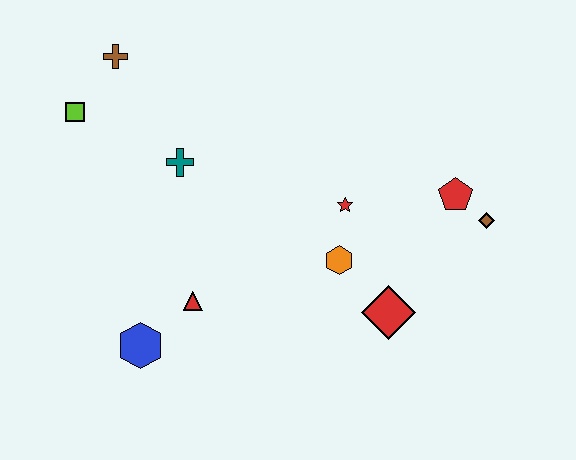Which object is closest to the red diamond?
The orange hexagon is closest to the red diamond.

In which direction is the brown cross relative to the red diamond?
The brown cross is to the left of the red diamond.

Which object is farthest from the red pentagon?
The lime square is farthest from the red pentagon.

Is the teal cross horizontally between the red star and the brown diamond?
No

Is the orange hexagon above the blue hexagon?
Yes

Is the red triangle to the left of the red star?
Yes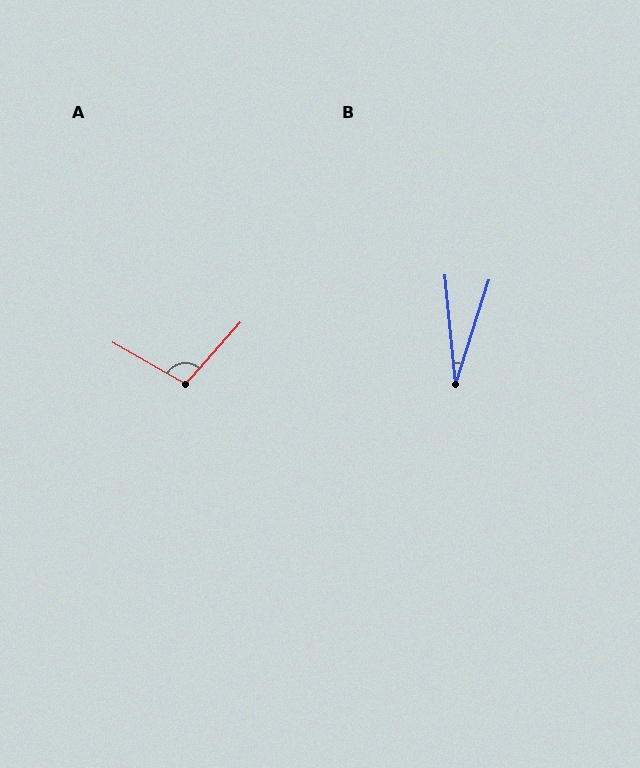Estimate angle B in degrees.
Approximately 23 degrees.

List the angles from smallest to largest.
B (23°), A (101°).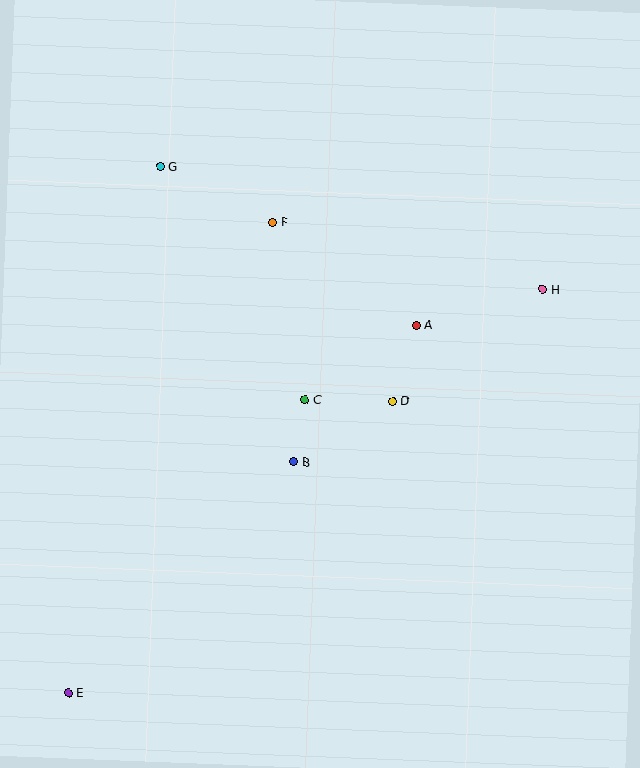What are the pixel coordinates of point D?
Point D is at (392, 401).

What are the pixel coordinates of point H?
Point H is at (543, 289).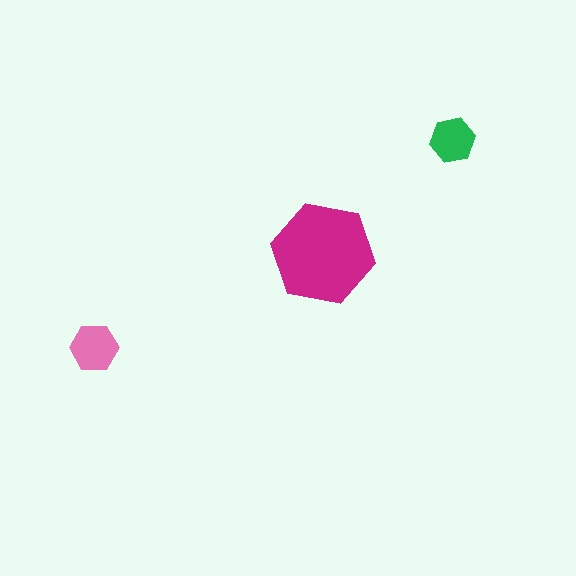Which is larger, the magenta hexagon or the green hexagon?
The magenta one.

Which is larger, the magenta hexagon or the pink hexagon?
The magenta one.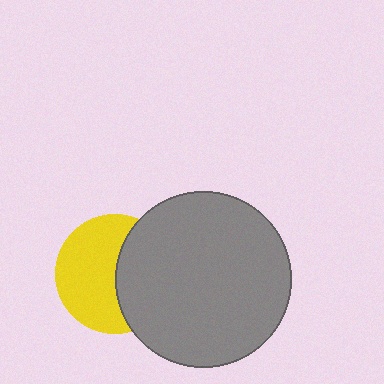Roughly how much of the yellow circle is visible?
About half of it is visible (roughly 58%).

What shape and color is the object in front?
The object in front is a gray circle.